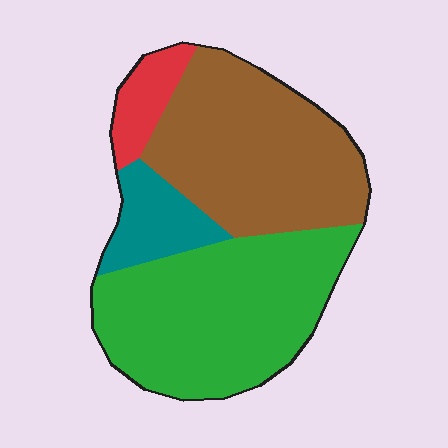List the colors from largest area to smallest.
From largest to smallest: green, brown, teal, red.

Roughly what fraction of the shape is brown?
Brown covers about 40% of the shape.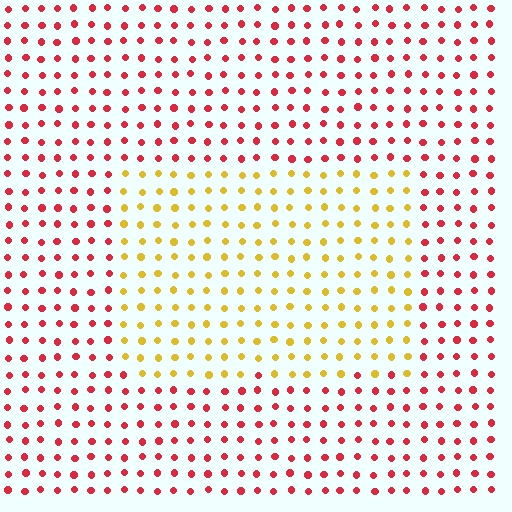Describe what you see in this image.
The image is filled with small red elements in a uniform arrangement. A rectangle-shaped region is visible where the elements are tinted to a slightly different hue, forming a subtle color boundary.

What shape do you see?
I see a rectangle.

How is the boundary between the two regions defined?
The boundary is defined purely by a slight shift in hue (about 57 degrees). Spacing, size, and orientation are identical on both sides.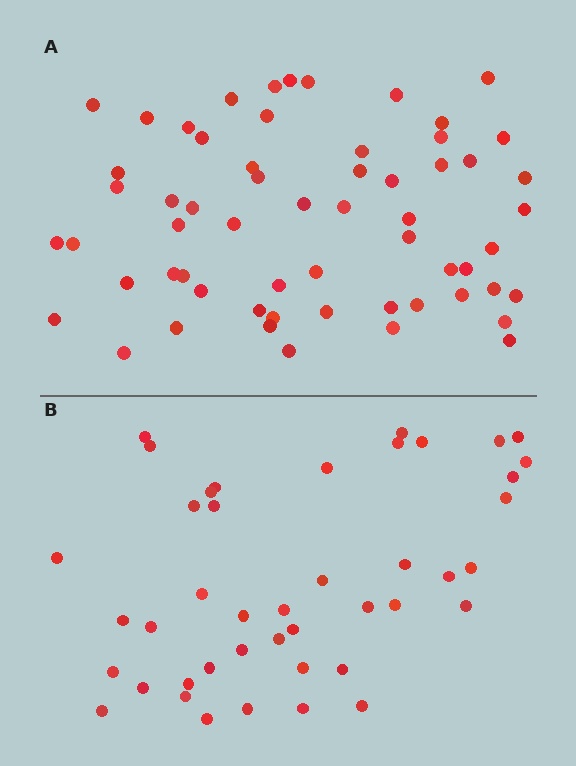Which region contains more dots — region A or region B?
Region A (the top region) has more dots.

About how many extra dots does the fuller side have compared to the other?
Region A has approximately 15 more dots than region B.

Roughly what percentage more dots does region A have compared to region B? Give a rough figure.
About 40% more.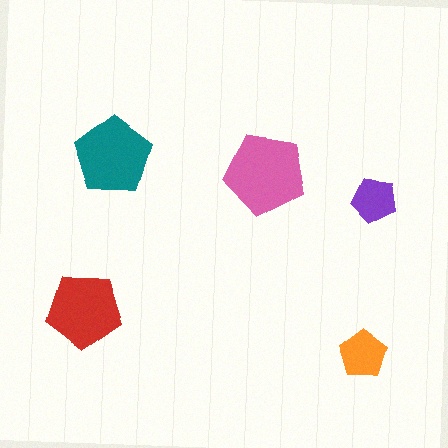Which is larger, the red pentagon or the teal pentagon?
The teal one.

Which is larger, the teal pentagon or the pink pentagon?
The pink one.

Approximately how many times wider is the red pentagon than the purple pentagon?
About 1.5 times wider.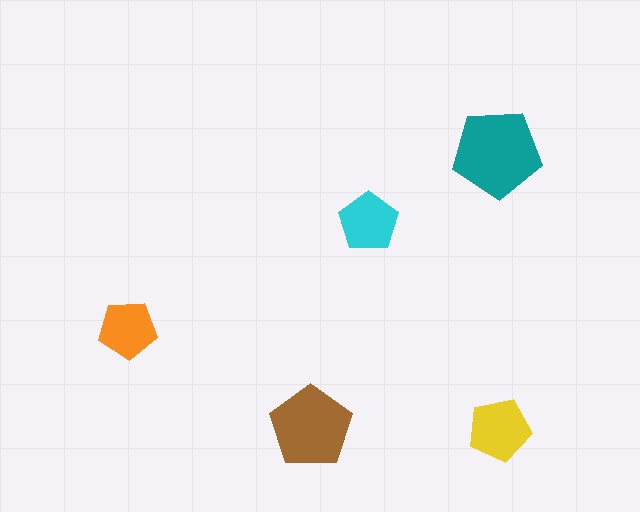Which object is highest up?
The teal pentagon is topmost.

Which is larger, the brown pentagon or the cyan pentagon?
The brown one.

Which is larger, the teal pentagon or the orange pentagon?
The teal one.